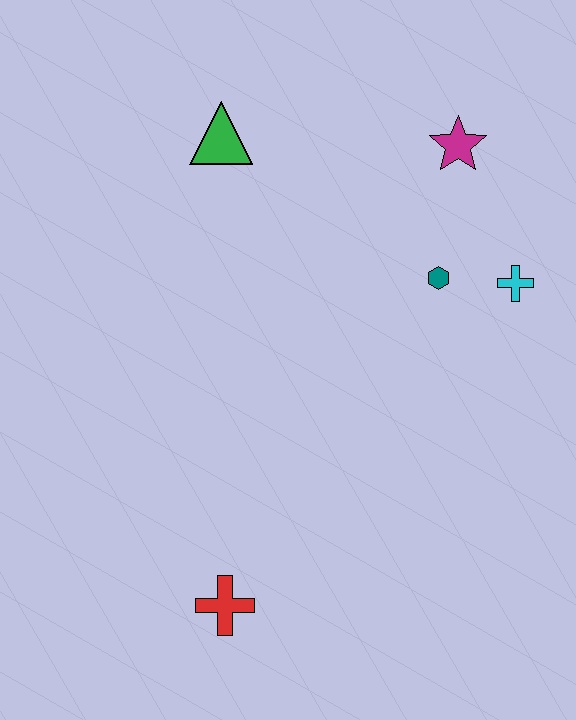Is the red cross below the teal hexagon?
Yes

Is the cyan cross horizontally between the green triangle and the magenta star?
No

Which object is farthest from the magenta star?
The red cross is farthest from the magenta star.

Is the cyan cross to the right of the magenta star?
Yes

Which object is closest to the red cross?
The teal hexagon is closest to the red cross.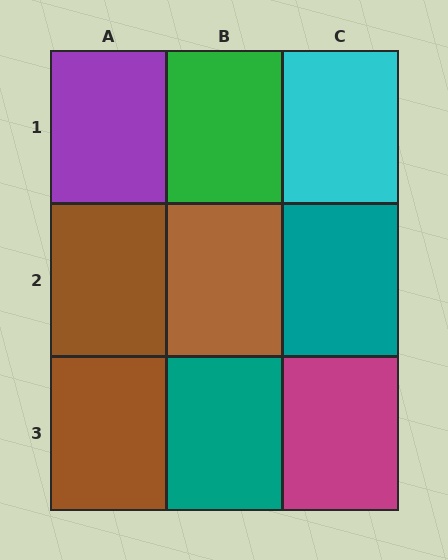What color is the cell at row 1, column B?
Green.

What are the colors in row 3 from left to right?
Brown, teal, magenta.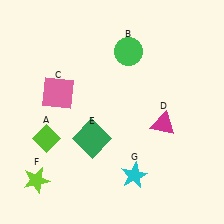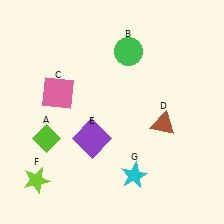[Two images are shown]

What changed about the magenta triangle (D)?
In Image 1, D is magenta. In Image 2, it changed to brown.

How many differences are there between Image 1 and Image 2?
There are 2 differences between the two images.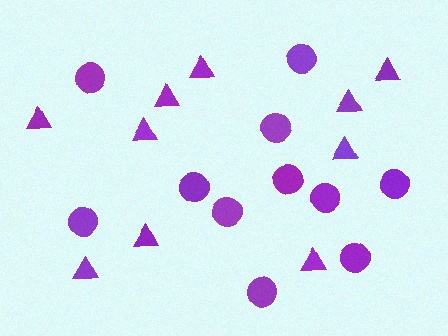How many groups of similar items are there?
There are 2 groups: one group of circles (11) and one group of triangles (10).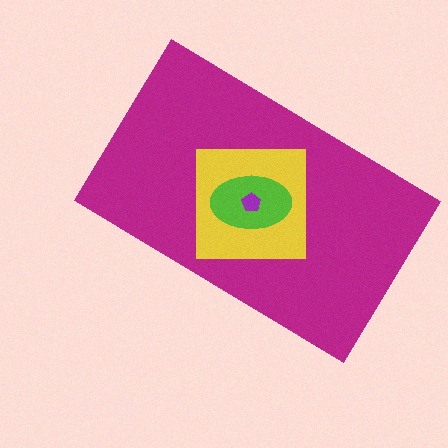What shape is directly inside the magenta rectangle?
The yellow square.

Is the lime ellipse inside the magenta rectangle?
Yes.